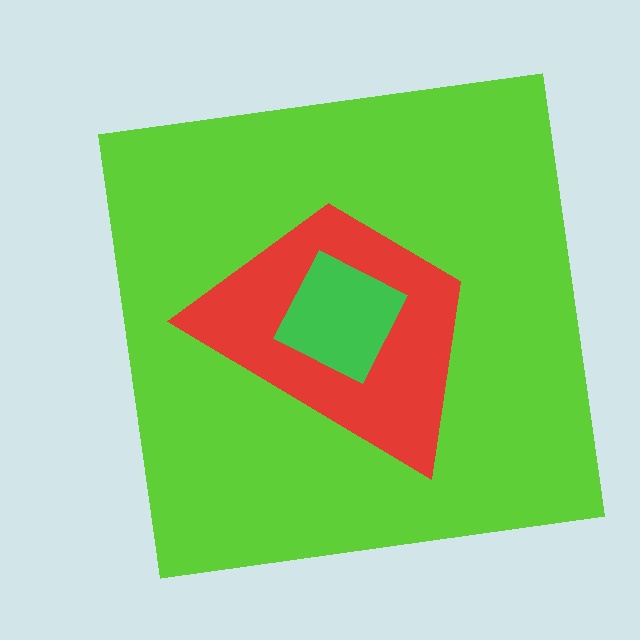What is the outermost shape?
The lime square.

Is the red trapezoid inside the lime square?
Yes.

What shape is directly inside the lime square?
The red trapezoid.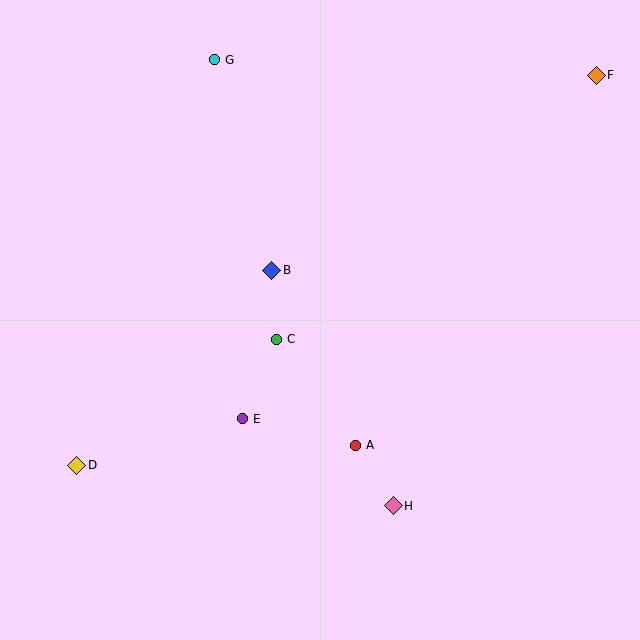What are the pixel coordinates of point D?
Point D is at (77, 465).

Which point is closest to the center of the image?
Point C at (276, 339) is closest to the center.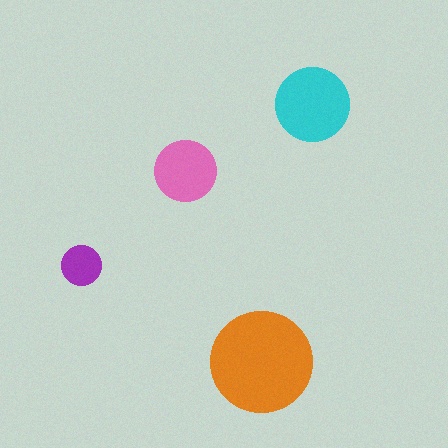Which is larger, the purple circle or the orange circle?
The orange one.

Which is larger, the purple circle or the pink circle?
The pink one.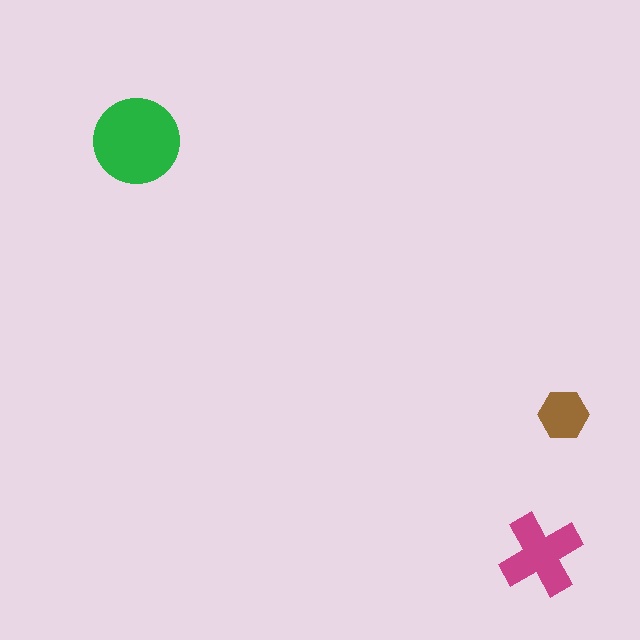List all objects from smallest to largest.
The brown hexagon, the magenta cross, the green circle.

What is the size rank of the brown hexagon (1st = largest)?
3rd.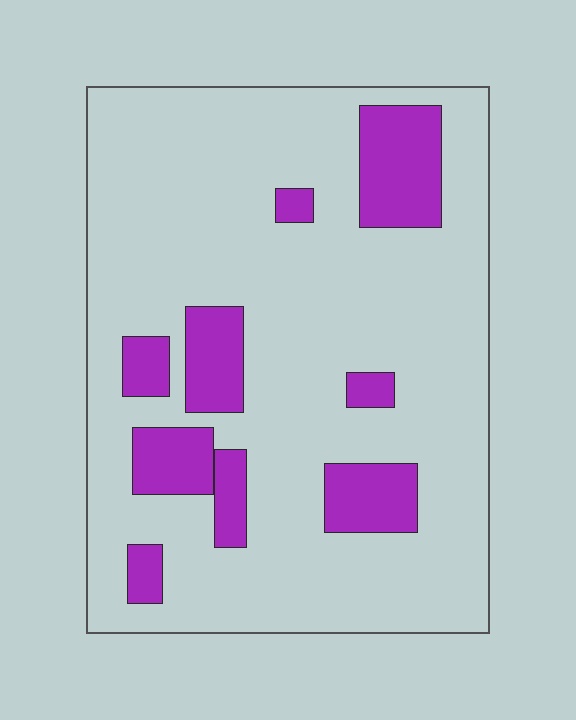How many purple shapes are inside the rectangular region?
9.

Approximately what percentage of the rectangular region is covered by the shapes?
Approximately 20%.